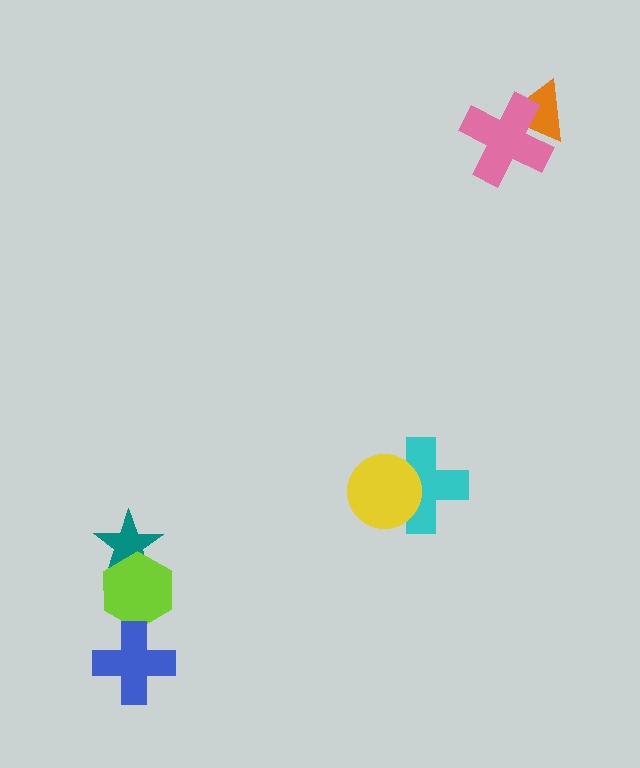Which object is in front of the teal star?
The lime hexagon is in front of the teal star.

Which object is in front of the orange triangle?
The pink cross is in front of the orange triangle.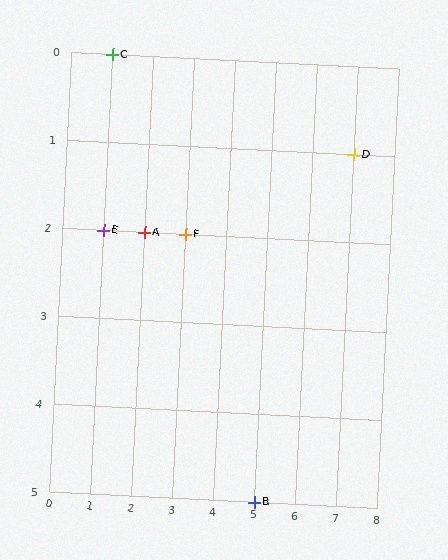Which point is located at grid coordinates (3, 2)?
Point F is at (3, 2).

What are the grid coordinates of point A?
Point A is at grid coordinates (2, 2).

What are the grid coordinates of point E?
Point E is at grid coordinates (1, 2).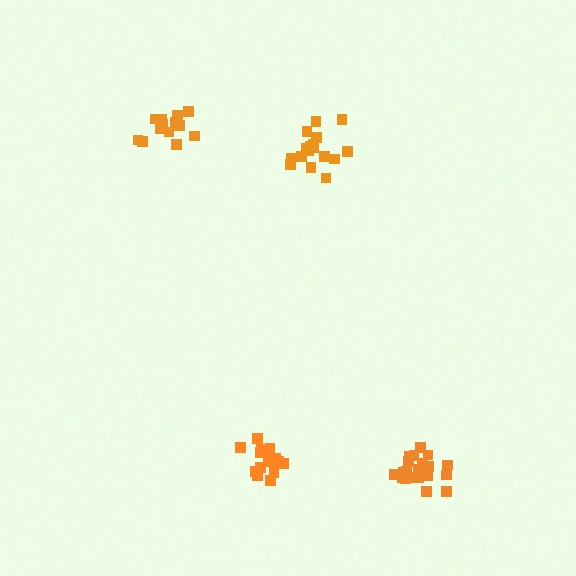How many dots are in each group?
Group 1: 17 dots, Group 2: 14 dots, Group 3: 20 dots, Group 4: 18 dots (69 total).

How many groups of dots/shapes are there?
There are 4 groups.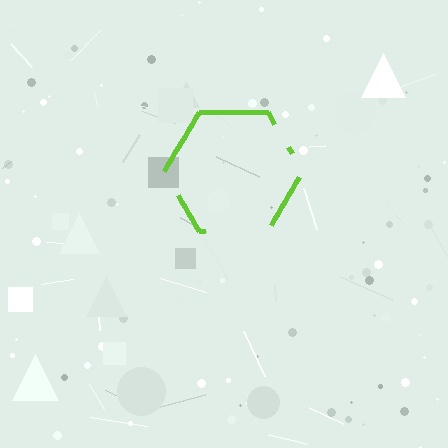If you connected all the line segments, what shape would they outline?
They would outline a hexagon.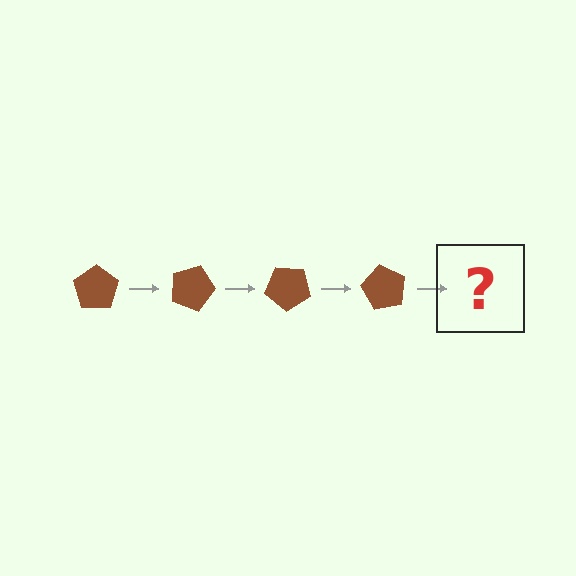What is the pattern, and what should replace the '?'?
The pattern is that the pentagon rotates 20 degrees each step. The '?' should be a brown pentagon rotated 80 degrees.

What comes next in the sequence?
The next element should be a brown pentagon rotated 80 degrees.